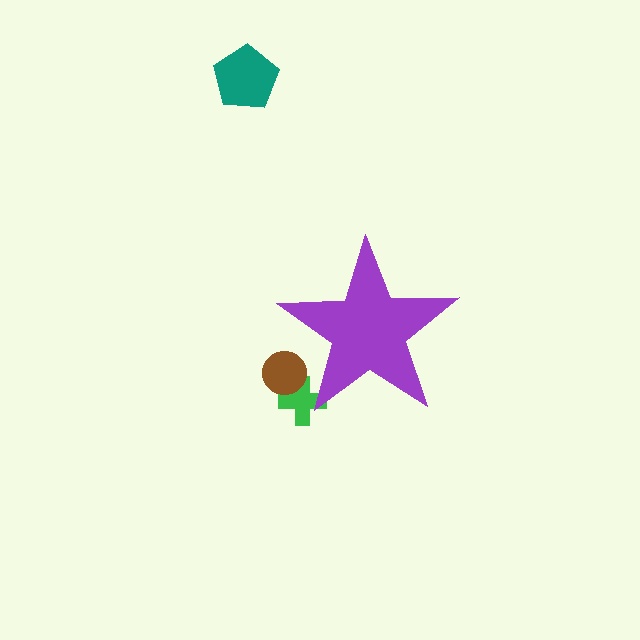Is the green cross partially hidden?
Yes, the green cross is partially hidden behind the purple star.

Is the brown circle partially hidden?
Yes, the brown circle is partially hidden behind the purple star.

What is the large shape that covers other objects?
A purple star.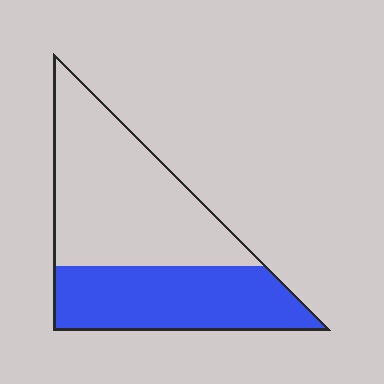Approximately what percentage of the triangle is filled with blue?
Approximately 40%.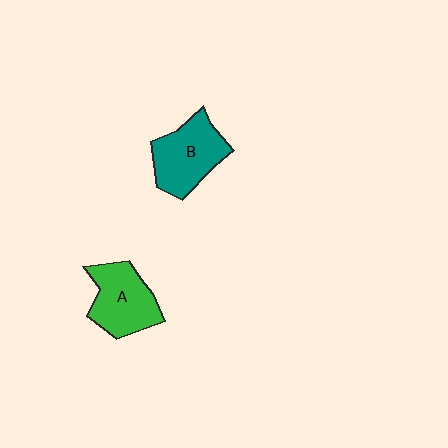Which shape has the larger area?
Shape B (teal).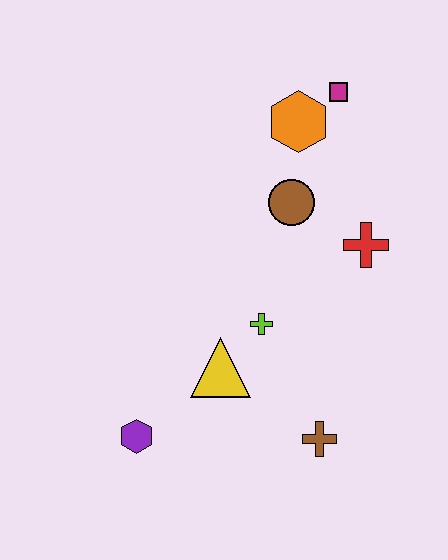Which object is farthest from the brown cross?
The magenta square is farthest from the brown cross.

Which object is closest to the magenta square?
The orange hexagon is closest to the magenta square.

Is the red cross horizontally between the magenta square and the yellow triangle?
No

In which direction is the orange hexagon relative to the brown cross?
The orange hexagon is above the brown cross.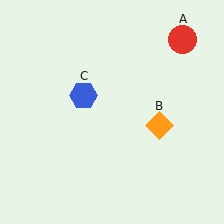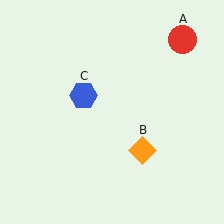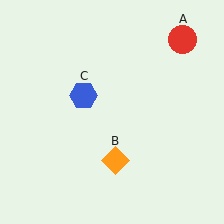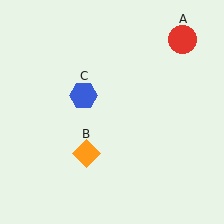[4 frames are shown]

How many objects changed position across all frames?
1 object changed position: orange diamond (object B).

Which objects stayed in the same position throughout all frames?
Red circle (object A) and blue hexagon (object C) remained stationary.